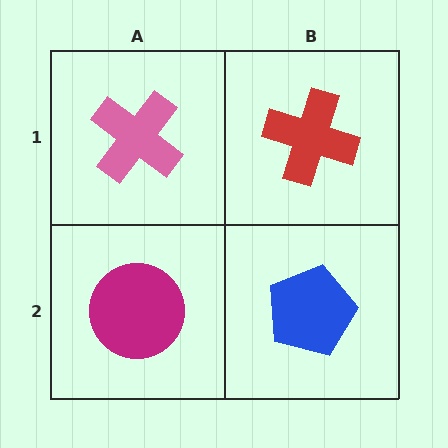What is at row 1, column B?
A red cross.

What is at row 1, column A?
A pink cross.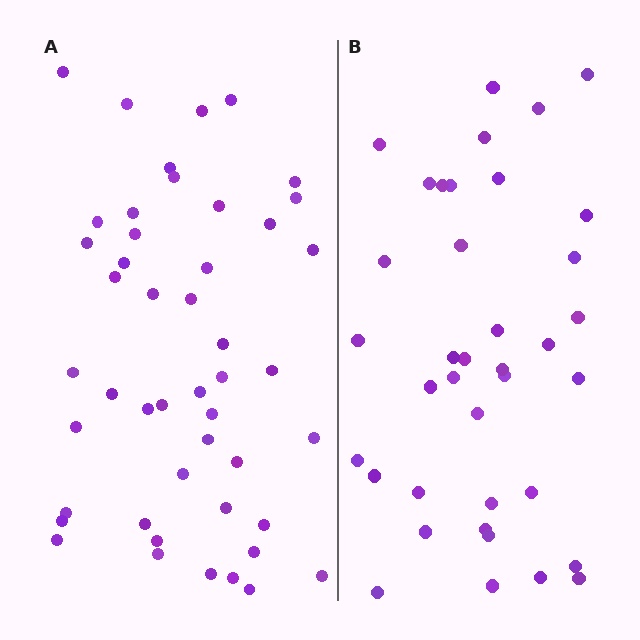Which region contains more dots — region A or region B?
Region A (the left region) has more dots.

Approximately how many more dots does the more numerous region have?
Region A has roughly 8 or so more dots than region B.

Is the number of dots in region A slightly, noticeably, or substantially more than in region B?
Region A has only slightly more — the two regions are fairly close. The ratio is roughly 1.2 to 1.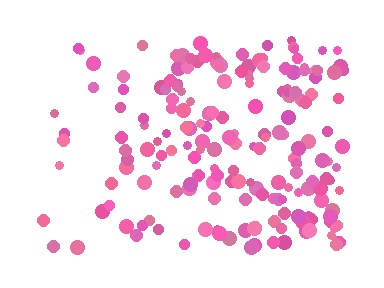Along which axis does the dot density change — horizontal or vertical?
Horizontal.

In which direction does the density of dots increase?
From left to right, with the right side densest.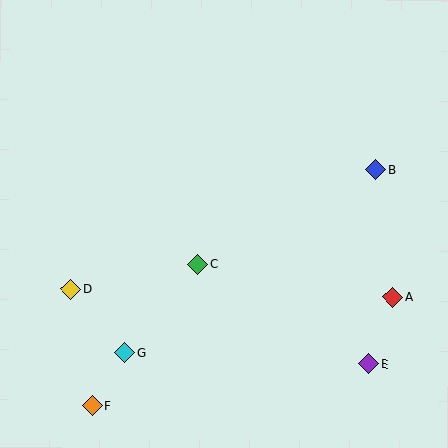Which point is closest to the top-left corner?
Point D is closest to the top-left corner.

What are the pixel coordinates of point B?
Point B is at (376, 170).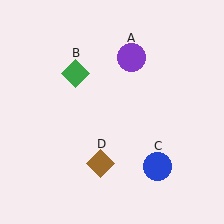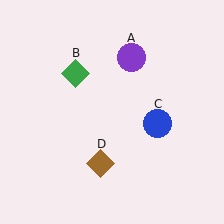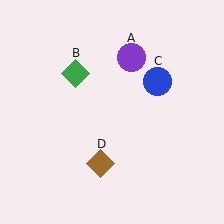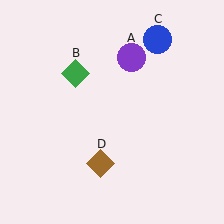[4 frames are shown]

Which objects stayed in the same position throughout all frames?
Purple circle (object A) and green diamond (object B) and brown diamond (object D) remained stationary.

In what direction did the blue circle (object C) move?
The blue circle (object C) moved up.